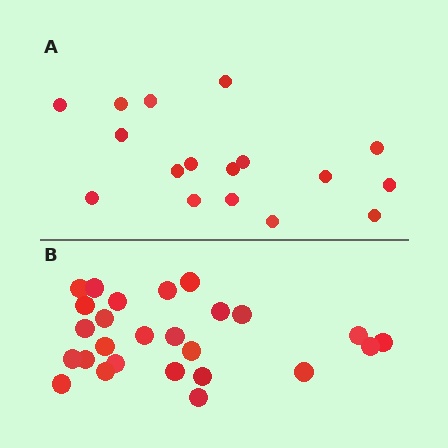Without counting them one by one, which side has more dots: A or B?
Region B (the bottom region) has more dots.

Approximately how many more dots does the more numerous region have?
Region B has roughly 8 or so more dots than region A.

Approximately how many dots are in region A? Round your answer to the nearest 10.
About 20 dots. (The exact count is 17, which rounds to 20.)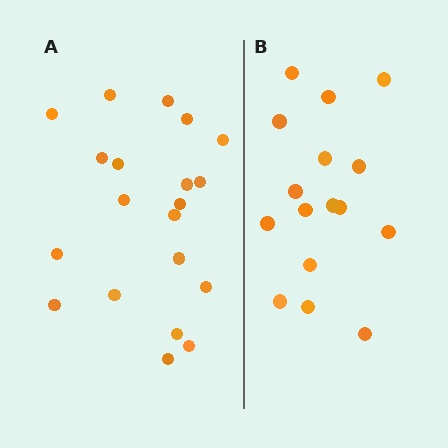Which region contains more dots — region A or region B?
Region A (the left region) has more dots.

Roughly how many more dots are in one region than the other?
Region A has about 4 more dots than region B.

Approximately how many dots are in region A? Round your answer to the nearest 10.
About 20 dots.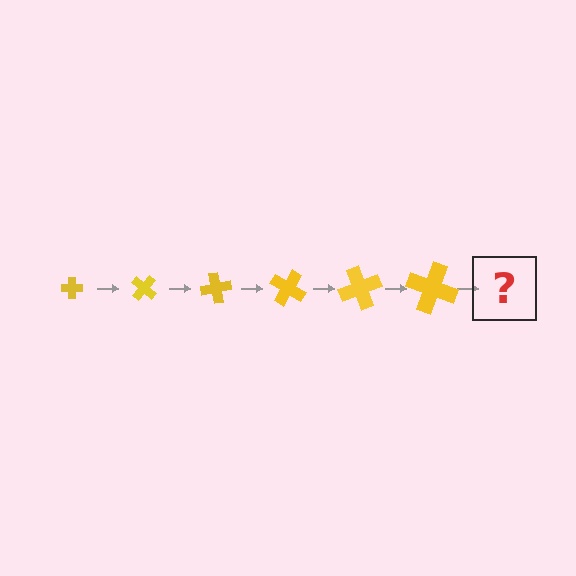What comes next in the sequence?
The next element should be a cross, larger than the previous one and rotated 240 degrees from the start.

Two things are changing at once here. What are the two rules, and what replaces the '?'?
The two rules are that the cross grows larger each step and it rotates 40 degrees each step. The '?' should be a cross, larger than the previous one and rotated 240 degrees from the start.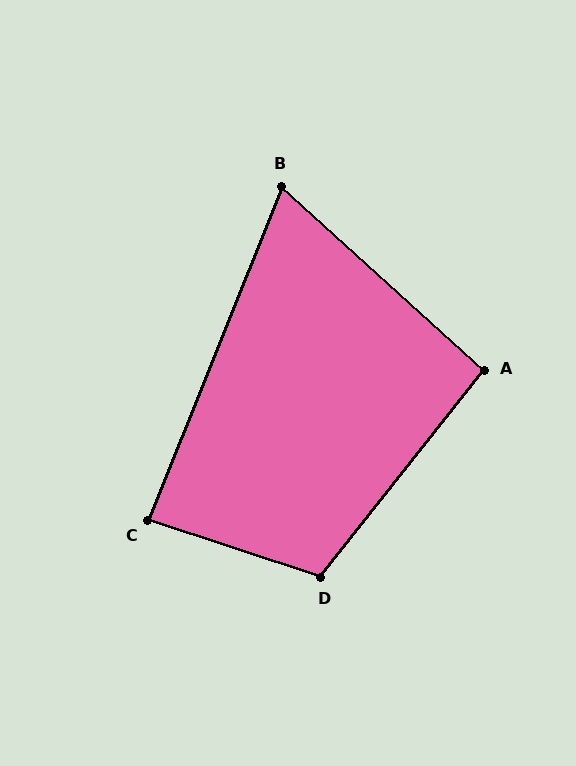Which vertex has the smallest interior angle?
B, at approximately 70 degrees.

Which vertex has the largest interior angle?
D, at approximately 110 degrees.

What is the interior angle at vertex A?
Approximately 94 degrees (approximately right).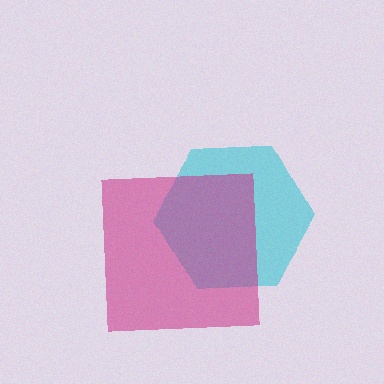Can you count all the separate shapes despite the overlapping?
Yes, there are 2 separate shapes.